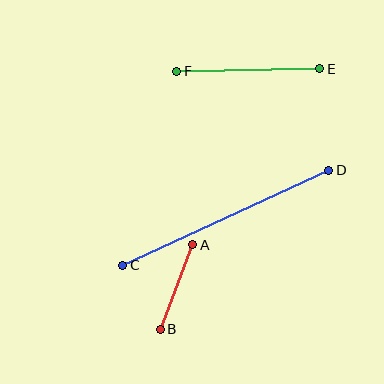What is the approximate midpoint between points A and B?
The midpoint is at approximately (176, 287) pixels.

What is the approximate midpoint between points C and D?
The midpoint is at approximately (226, 218) pixels.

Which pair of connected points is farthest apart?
Points C and D are farthest apart.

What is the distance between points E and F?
The distance is approximately 143 pixels.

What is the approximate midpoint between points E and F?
The midpoint is at approximately (248, 70) pixels.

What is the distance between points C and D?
The distance is approximately 227 pixels.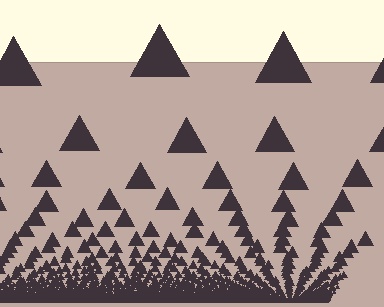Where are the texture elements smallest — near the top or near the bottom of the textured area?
Near the bottom.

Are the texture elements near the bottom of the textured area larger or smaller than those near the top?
Smaller. The gradient is inverted — elements near the bottom are smaller and denser.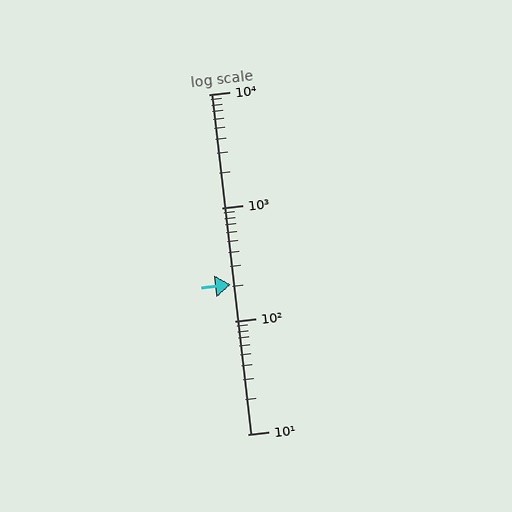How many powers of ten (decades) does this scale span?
The scale spans 3 decades, from 10 to 10000.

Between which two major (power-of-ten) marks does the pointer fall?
The pointer is between 100 and 1000.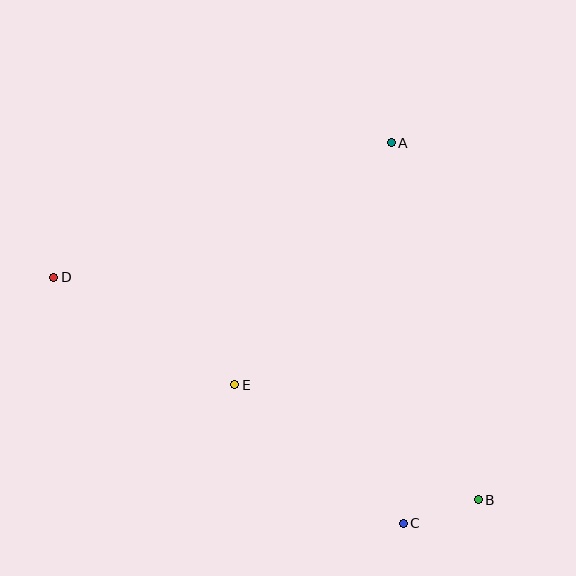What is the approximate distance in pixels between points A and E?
The distance between A and E is approximately 288 pixels.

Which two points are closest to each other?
Points B and C are closest to each other.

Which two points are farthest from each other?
Points B and D are farthest from each other.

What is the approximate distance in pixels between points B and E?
The distance between B and E is approximately 269 pixels.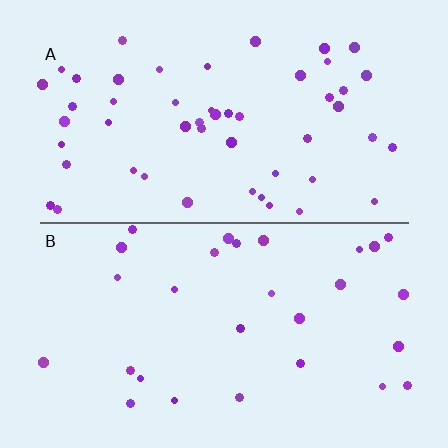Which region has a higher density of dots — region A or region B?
A (the top).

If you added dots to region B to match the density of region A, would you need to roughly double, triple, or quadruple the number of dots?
Approximately double.